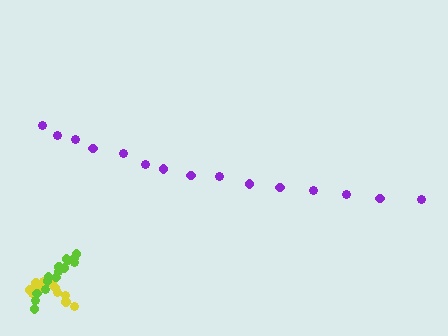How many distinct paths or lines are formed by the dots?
There are 3 distinct paths.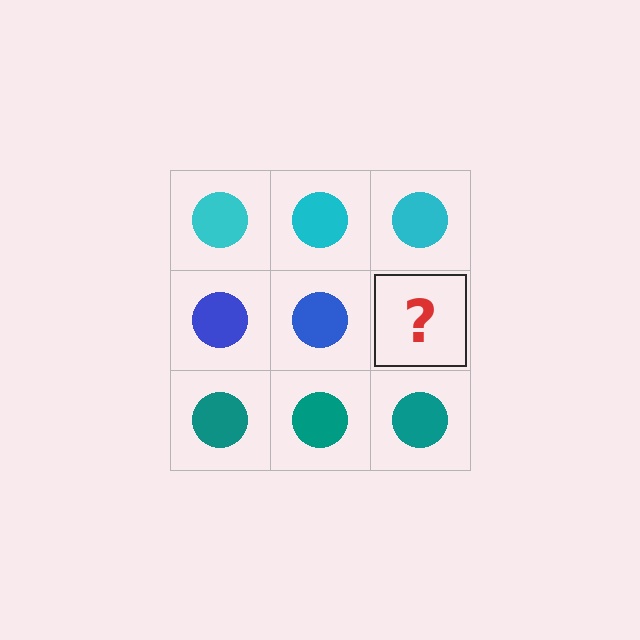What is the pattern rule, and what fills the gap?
The rule is that each row has a consistent color. The gap should be filled with a blue circle.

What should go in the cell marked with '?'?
The missing cell should contain a blue circle.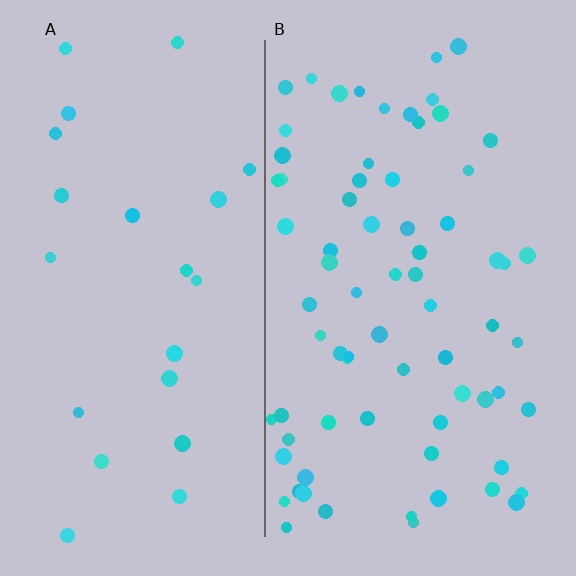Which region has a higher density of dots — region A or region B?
B (the right).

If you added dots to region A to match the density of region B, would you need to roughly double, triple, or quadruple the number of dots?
Approximately triple.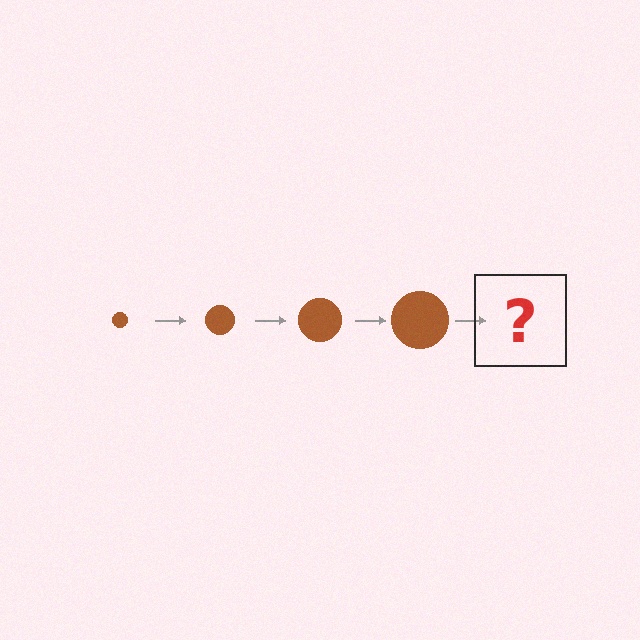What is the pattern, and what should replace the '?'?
The pattern is that the circle gets progressively larger each step. The '?' should be a brown circle, larger than the previous one.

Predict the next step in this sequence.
The next step is a brown circle, larger than the previous one.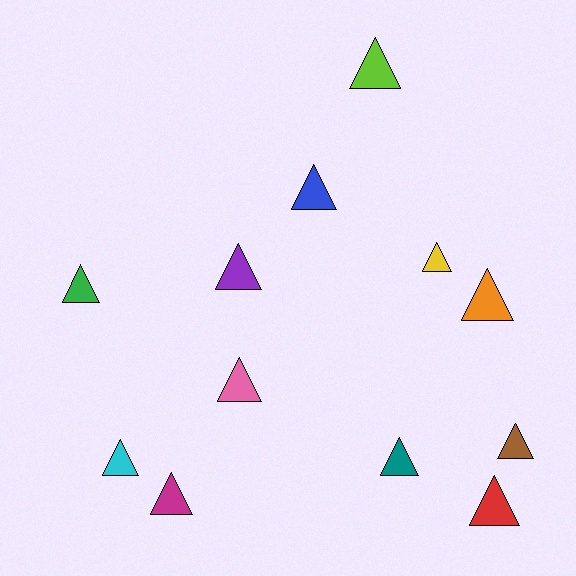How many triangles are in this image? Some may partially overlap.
There are 12 triangles.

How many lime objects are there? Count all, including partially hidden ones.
There is 1 lime object.